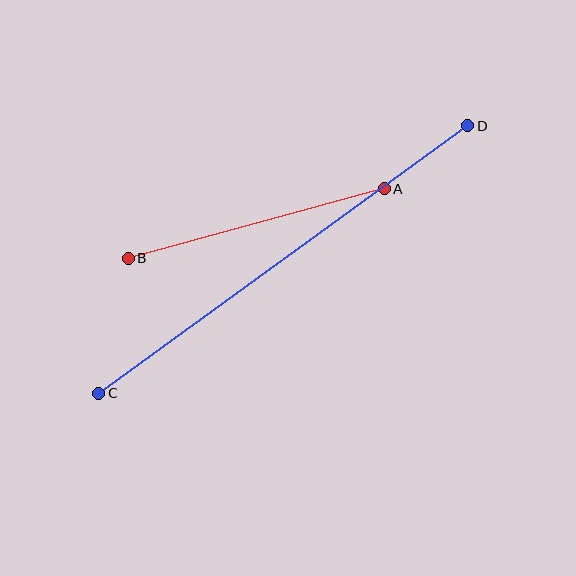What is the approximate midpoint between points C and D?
The midpoint is at approximately (283, 259) pixels.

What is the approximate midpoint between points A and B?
The midpoint is at approximately (256, 223) pixels.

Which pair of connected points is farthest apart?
Points C and D are farthest apart.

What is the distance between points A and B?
The distance is approximately 265 pixels.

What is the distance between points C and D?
The distance is approximately 456 pixels.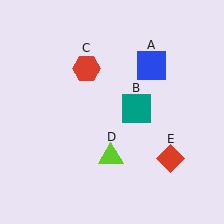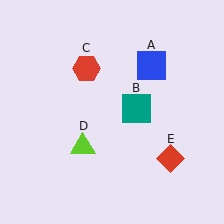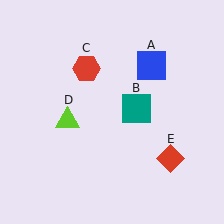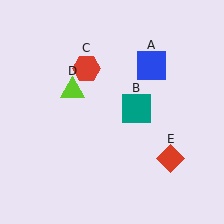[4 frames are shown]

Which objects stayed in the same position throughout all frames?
Blue square (object A) and teal square (object B) and red hexagon (object C) and red diamond (object E) remained stationary.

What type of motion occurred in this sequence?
The lime triangle (object D) rotated clockwise around the center of the scene.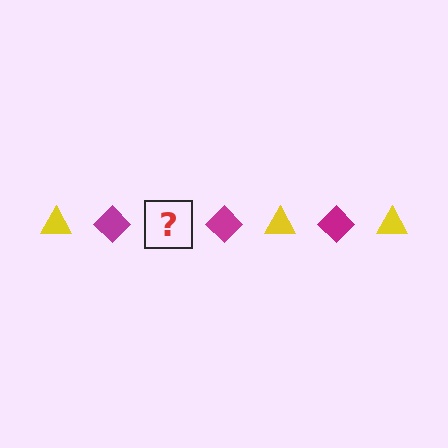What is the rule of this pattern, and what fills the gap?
The rule is that the pattern alternates between yellow triangle and magenta diamond. The gap should be filled with a yellow triangle.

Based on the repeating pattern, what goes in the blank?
The blank should be a yellow triangle.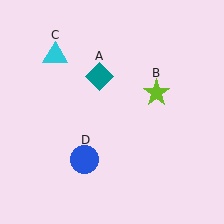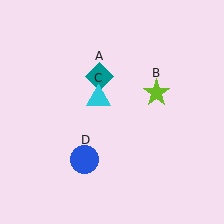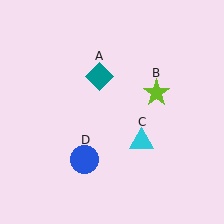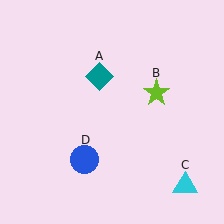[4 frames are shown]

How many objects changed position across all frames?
1 object changed position: cyan triangle (object C).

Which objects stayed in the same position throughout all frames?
Teal diamond (object A) and lime star (object B) and blue circle (object D) remained stationary.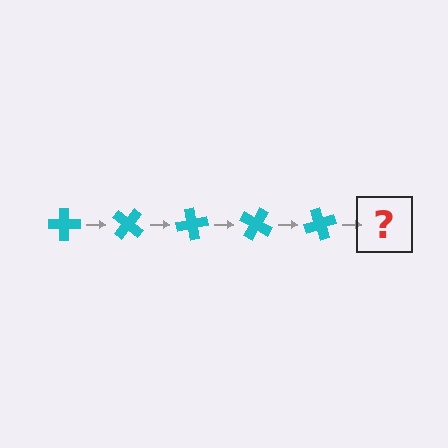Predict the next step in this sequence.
The next step is a cyan cross rotated 200 degrees.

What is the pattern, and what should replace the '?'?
The pattern is that the cross rotates 40 degrees each step. The '?' should be a cyan cross rotated 200 degrees.